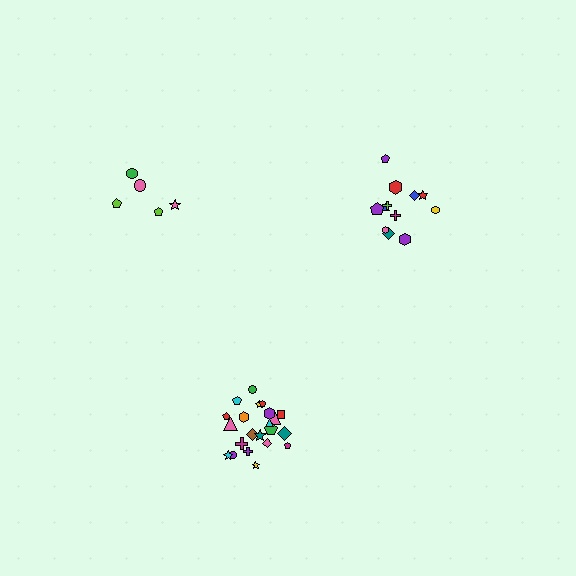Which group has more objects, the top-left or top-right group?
The top-right group.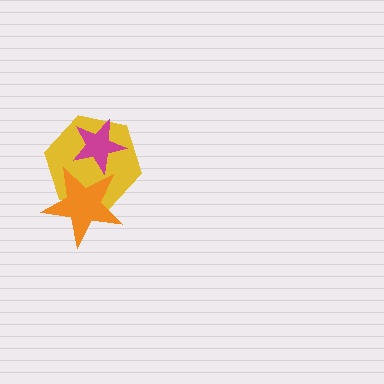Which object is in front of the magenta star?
The orange star is in front of the magenta star.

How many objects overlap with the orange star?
2 objects overlap with the orange star.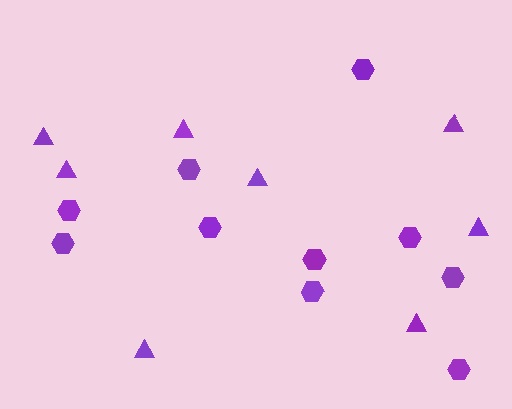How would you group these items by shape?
There are 2 groups: one group of hexagons (10) and one group of triangles (8).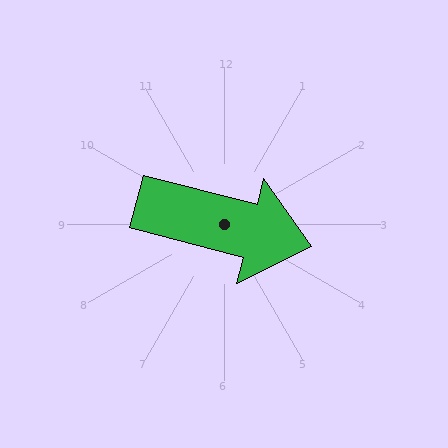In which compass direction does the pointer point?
East.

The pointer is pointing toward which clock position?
Roughly 3 o'clock.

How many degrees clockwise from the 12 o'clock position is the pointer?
Approximately 104 degrees.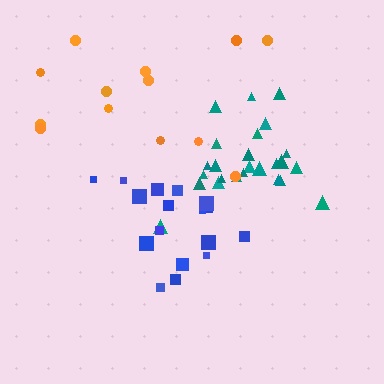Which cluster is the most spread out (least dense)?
Orange.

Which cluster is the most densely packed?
Teal.